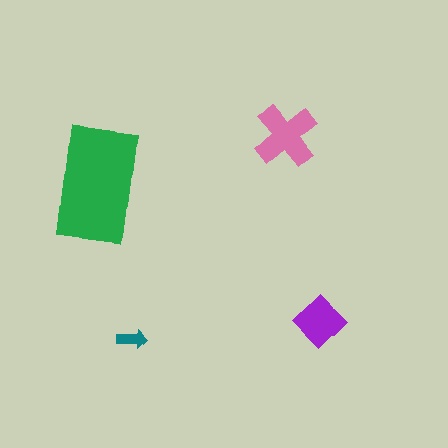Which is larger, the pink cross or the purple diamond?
The pink cross.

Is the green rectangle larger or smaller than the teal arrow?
Larger.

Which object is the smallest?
The teal arrow.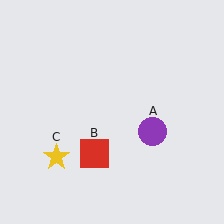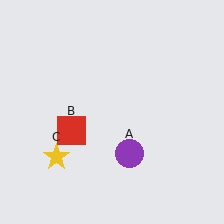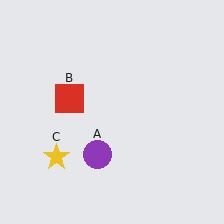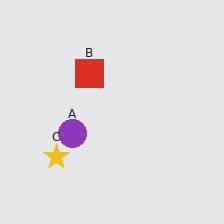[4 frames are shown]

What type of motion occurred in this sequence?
The purple circle (object A), red square (object B) rotated clockwise around the center of the scene.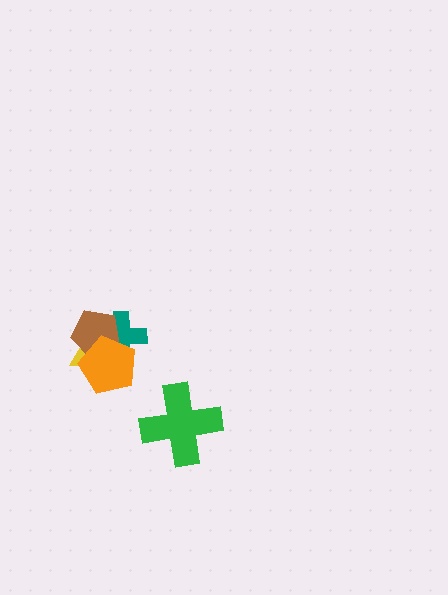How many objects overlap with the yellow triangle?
3 objects overlap with the yellow triangle.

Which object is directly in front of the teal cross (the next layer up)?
The brown pentagon is directly in front of the teal cross.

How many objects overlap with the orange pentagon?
3 objects overlap with the orange pentagon.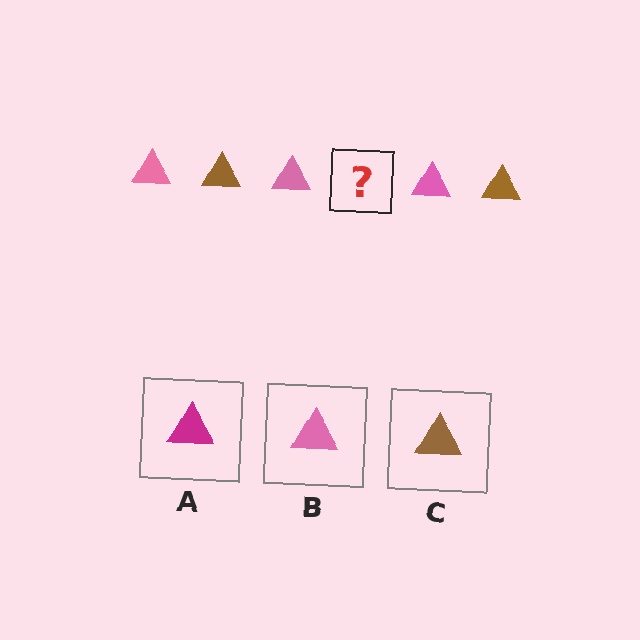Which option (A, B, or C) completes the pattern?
C.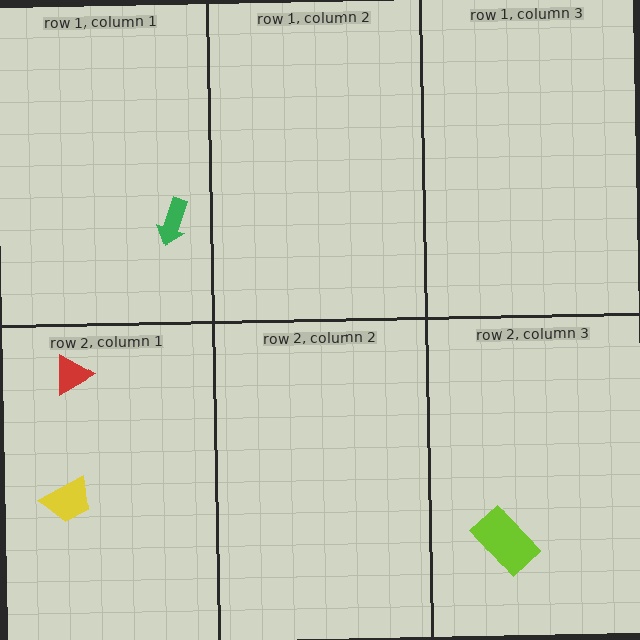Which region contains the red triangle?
The row 2, column 1 region.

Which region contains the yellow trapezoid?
The row 2, column 1 region.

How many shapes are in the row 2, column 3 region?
1.